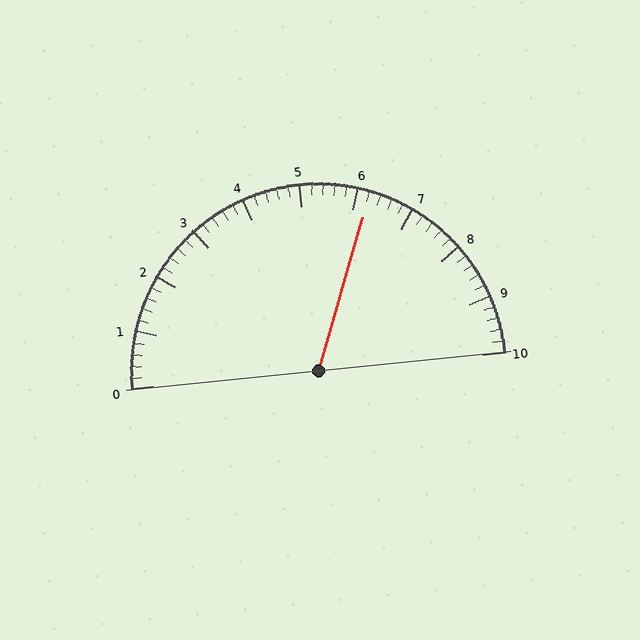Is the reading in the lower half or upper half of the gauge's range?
The reading is in the upper half of the range (0 to 10).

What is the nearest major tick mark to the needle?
The nearest major tick mark is 6.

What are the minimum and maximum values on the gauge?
The gauge ranges from 0 to 10.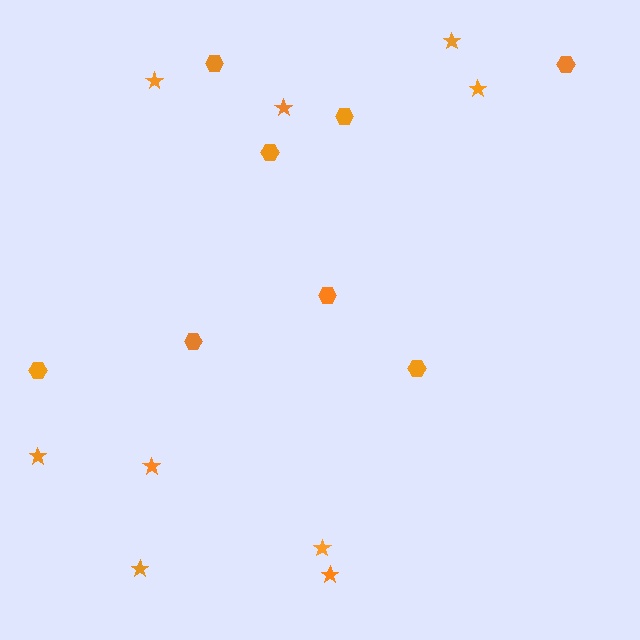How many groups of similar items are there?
There are 2 groups: one group of hexagons (8) and one group of stars (9).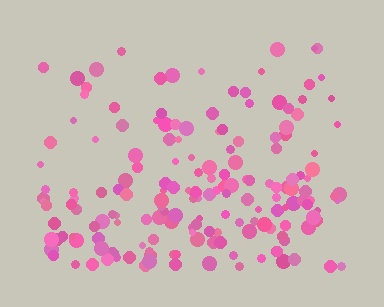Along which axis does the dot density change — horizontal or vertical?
Vertical.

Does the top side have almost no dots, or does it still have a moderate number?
Still a moderate number, just noticeably fewer than the bottom.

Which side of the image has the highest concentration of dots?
The bottom.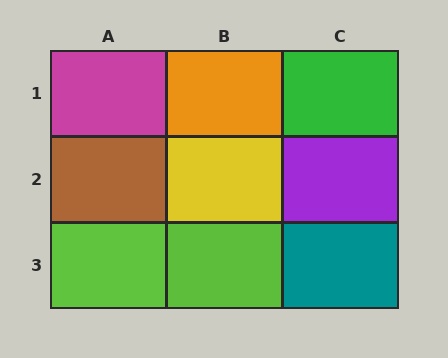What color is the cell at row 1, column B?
Orange.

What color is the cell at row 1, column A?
Magenta.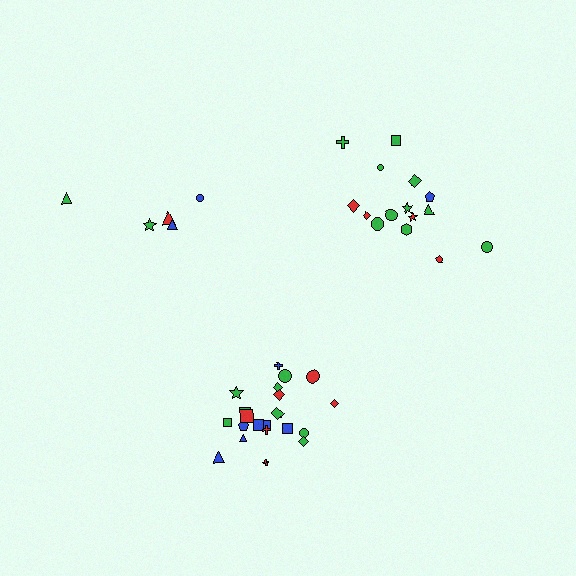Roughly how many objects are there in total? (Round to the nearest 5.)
Roughly 40 objects in total.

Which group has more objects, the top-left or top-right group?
The top-right group.